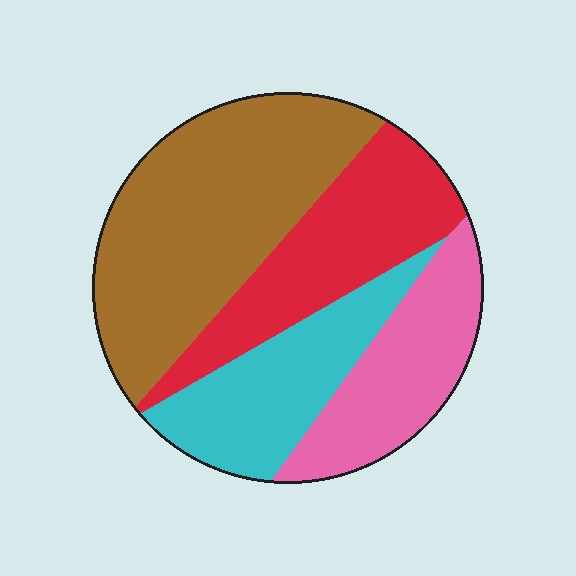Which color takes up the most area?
Brown, at roughly 40%.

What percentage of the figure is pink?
Pink covers 19% of the figure.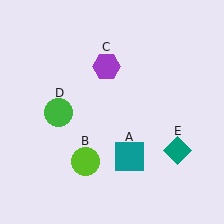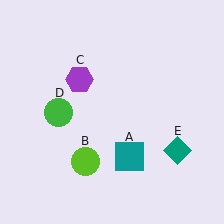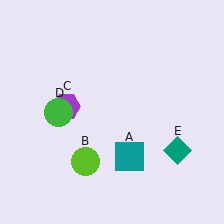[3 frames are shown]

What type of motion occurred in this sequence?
The purple hexagon (object C) rotated counterclockwise around the center of the scene.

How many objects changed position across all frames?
1 object changed position: purple hexagon (object C).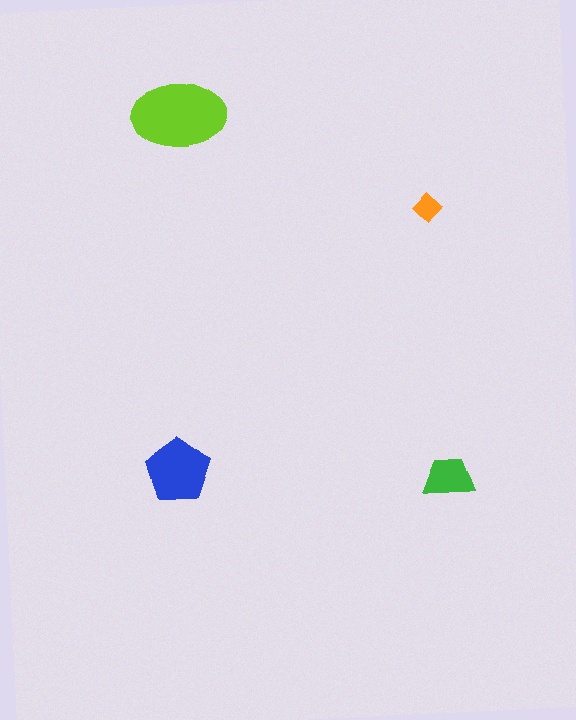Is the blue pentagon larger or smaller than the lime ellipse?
Smaller.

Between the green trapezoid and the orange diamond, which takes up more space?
The green trapezoid.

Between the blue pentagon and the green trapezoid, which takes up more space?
The blue pentagon.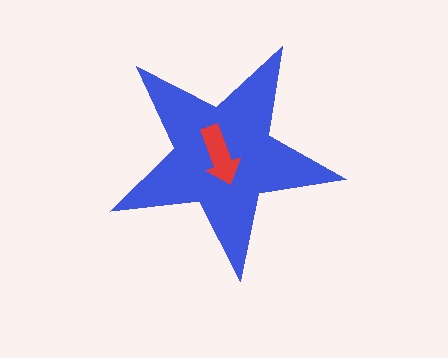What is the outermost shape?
The blue star.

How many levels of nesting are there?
2.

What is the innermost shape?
The red arrow.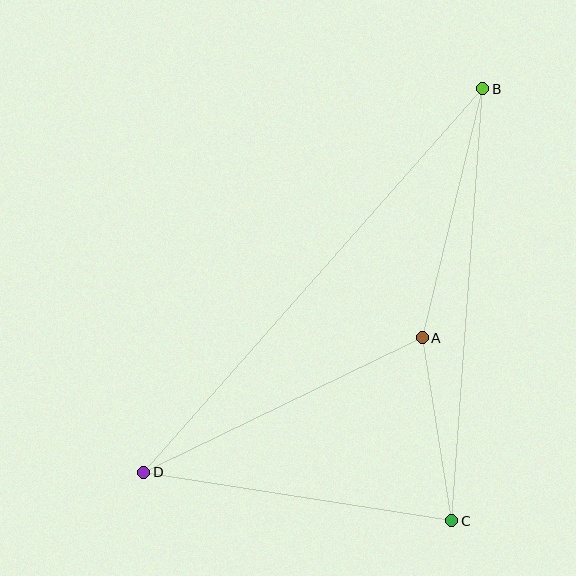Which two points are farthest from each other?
Points B and D are farthest from each other.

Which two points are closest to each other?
Points A and C are closest to each other.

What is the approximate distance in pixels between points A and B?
The distance between A and B is approximately 256 pixels.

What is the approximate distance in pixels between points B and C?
The distance between B and C is approximately 433 pixels.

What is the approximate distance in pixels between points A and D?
The distance between A and D is approximately 310 pixels.